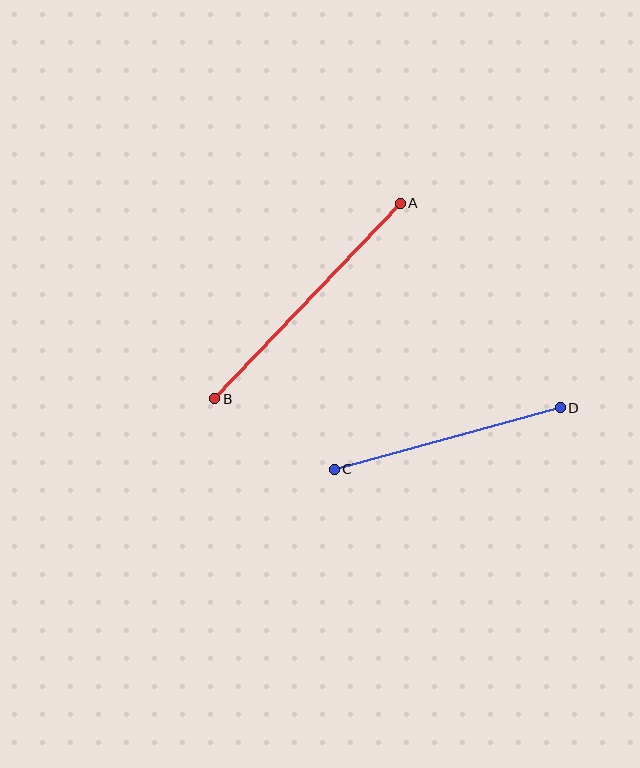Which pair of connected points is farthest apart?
Points A and B are farthest apart.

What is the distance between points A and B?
The distance is approximately 270 pixels.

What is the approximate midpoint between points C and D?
The midpoint is at approximately (447, 439) pixels.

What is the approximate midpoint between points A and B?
The midpoint is at approximately (308, 301) pixels.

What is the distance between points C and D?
The distance is approximately 234 pixels.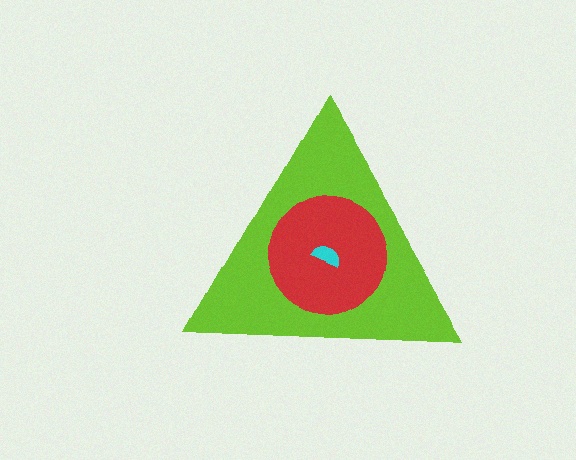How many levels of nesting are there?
3.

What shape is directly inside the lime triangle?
The red circle.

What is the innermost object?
The cyan semicircle.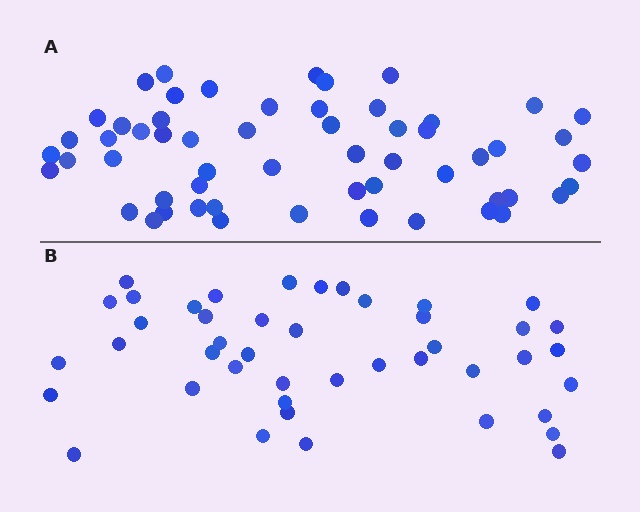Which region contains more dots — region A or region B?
Region A (the top region) has more dots.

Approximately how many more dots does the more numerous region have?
Region A has approximately 15 more dots than region B.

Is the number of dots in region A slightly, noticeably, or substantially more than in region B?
Region A has noticeably more, but not dramatically so. The ratio is roughly 1.3 to 1.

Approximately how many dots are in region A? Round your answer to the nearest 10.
About 60 dots. (The exact count is 57, which rounds to 60.)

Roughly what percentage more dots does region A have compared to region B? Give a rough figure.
About 30% more.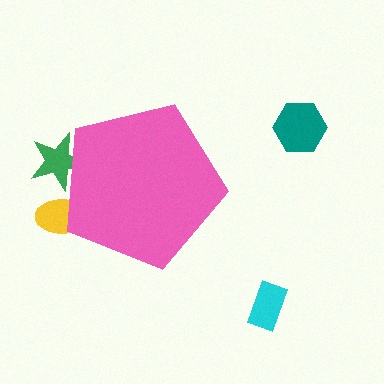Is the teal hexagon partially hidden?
No, the teal hexagon is fully visible.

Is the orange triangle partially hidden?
No, the orange triangle is fully visible.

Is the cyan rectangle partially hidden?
No, the cyan rectangle is fully visible.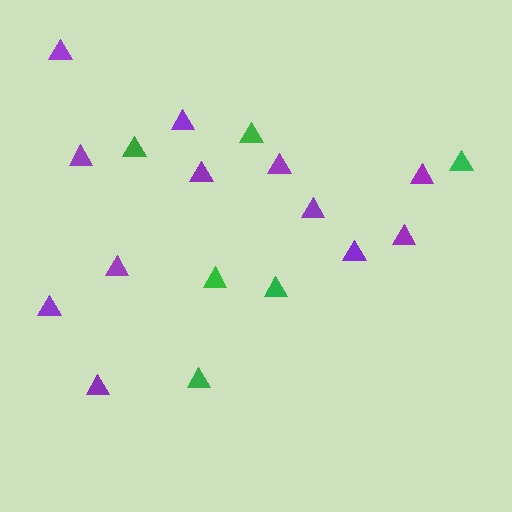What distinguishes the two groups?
There are 2 groups: one group of purple triangles (12) and one group of green triangles (6).